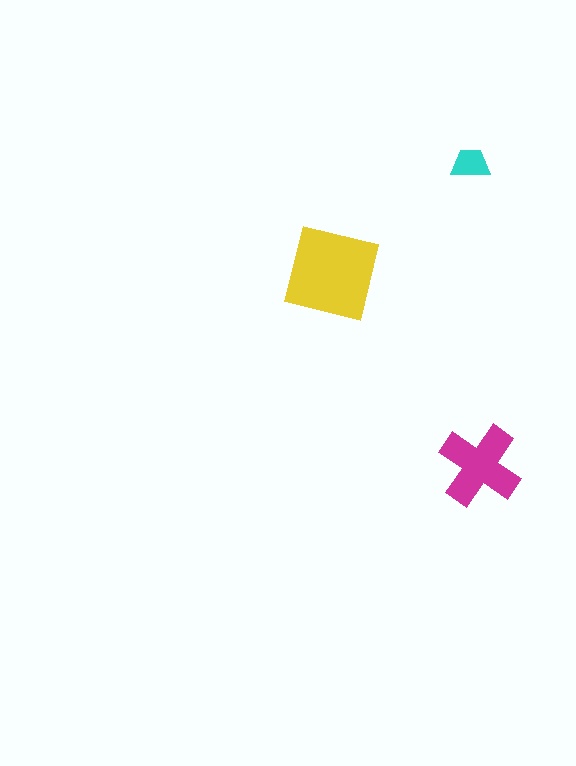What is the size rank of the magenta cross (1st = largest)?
2nd.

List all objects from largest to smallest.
The yellow square, the magenta cross, the cyan trapezoid.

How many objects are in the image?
There are 3 objects in the image.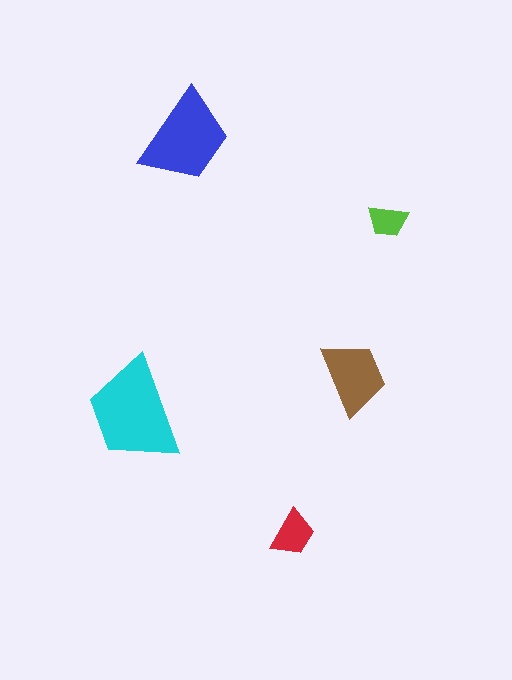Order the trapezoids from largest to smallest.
the cyan one, the blue one, the brown one, the red one, the lime one.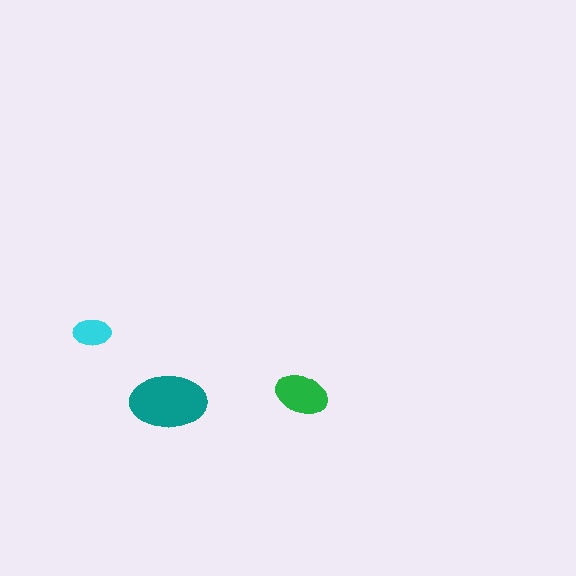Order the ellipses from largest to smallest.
the teal one, the green one, the cyan one.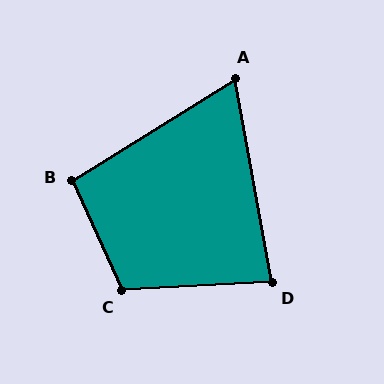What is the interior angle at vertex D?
Approximately 83 degrees (acute).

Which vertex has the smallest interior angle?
A, at approximately 68 degrees.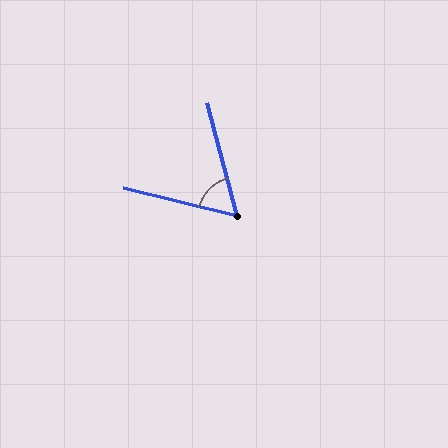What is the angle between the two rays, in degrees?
Approximately 61 degrees.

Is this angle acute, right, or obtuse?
It is acute.